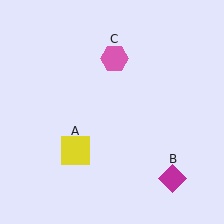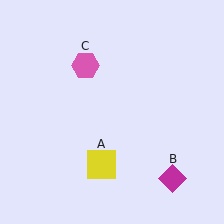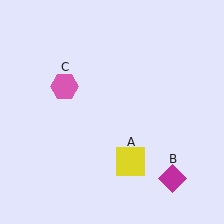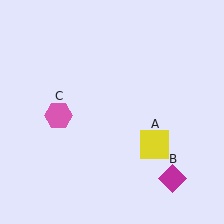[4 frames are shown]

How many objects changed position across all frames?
2 objects changed position: yellow square (object A), pink hexagon (object C).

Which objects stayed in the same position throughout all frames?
Magenta diamond (object B) remained stationary.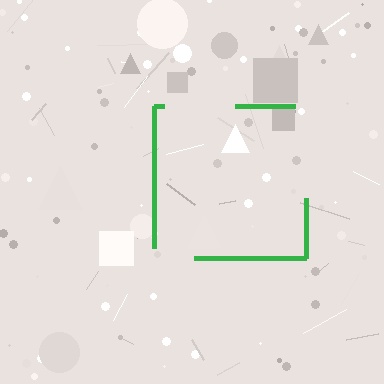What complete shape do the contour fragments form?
The contour fragments form a square.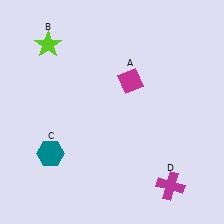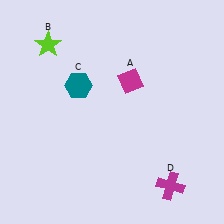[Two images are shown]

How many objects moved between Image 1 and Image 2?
1 object moved between the two images.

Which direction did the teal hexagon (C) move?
The teal hexagon (C) moved up.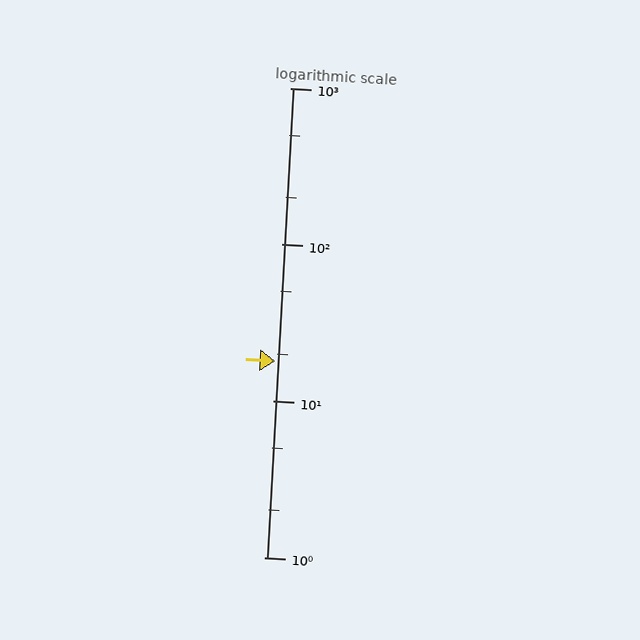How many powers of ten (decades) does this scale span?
The scale spans 3 decades, from 1 to 1000.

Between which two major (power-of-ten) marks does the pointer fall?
The pointer is between 10 and 100.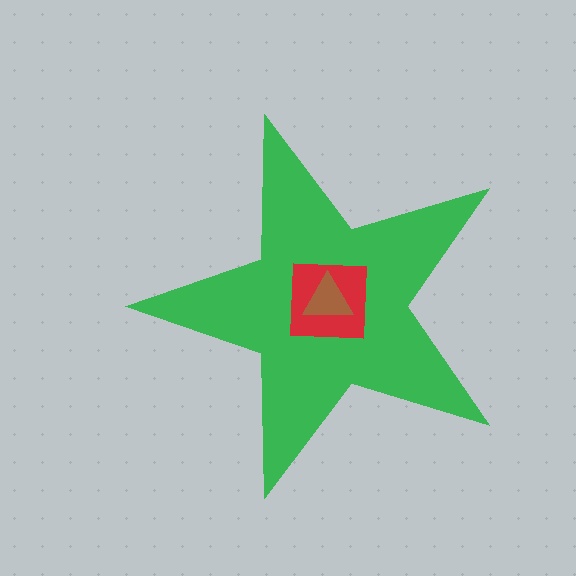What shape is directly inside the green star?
The red square.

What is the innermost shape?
The brown triangle.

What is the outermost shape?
The green star.